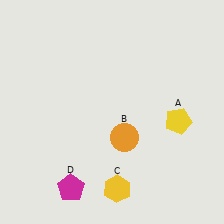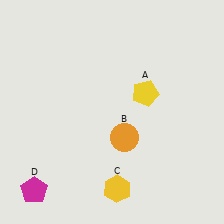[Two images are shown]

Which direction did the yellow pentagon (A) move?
The yellow pentagon (A) moved left.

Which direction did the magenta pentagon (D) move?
The magenta pentagon (D) moved left.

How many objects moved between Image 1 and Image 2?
2 objects moved between the two images.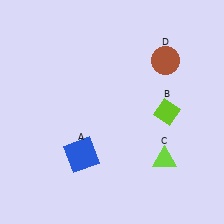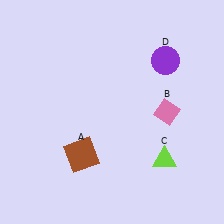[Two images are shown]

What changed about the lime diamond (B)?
In Image 1, B is lime. In Image 2, it changed to pink.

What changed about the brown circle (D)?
In Image 1, D is brown. In Image 2, it changed to purple.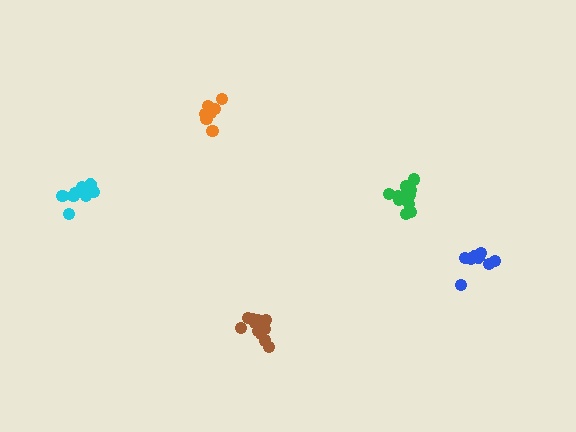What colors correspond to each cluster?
The clusters are colored: green, brown, blue, cyan, orange.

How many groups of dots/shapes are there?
There are 5 groups.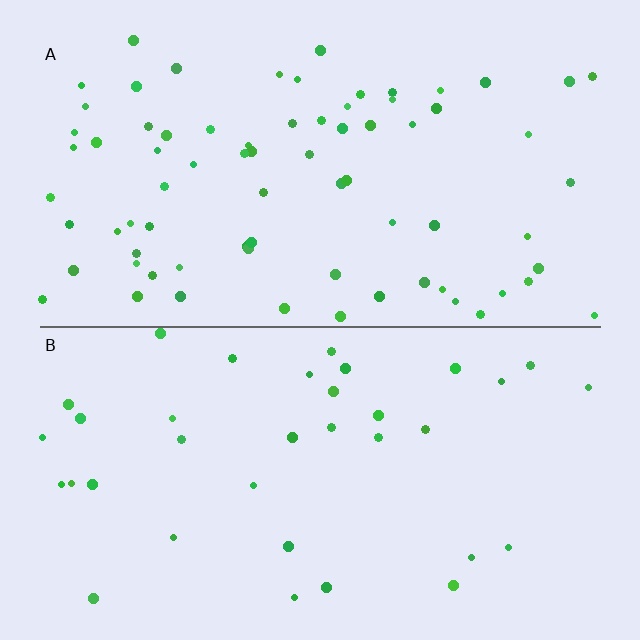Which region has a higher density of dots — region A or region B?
A (the top).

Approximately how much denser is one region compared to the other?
Approximately 2.1× — region A over region B.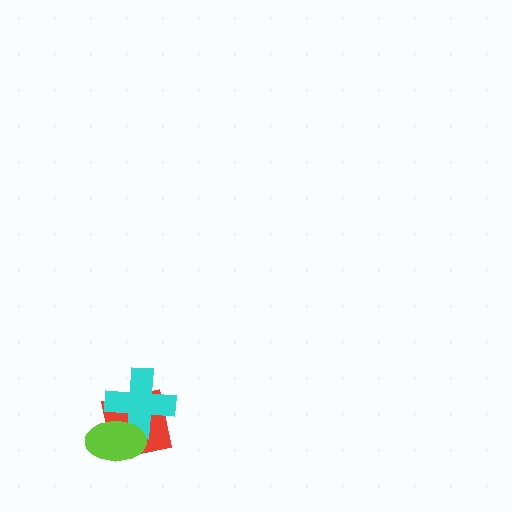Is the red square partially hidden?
Yes, it is partially covered by another shape.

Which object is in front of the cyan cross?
The lime ellipse is in front of the cyan cross.